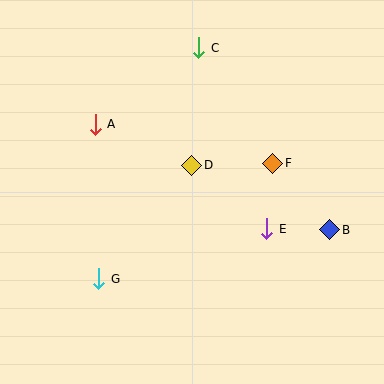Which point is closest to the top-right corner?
Point C is closest to the top-right corner.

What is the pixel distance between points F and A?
The distance between F and A is 182 pixels.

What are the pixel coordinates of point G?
Point G is at (99, 279).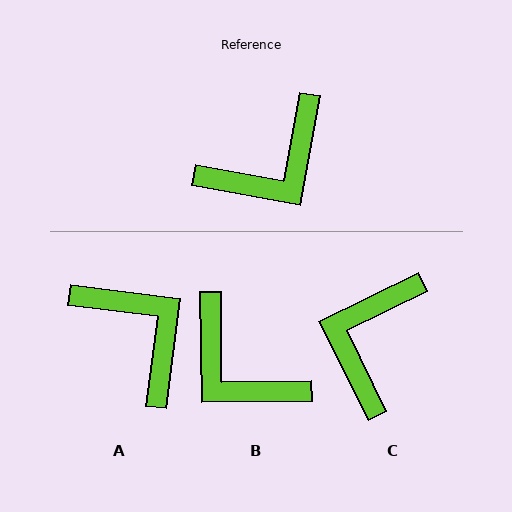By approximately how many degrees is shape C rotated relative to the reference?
Approximately 143 degrees clockwise.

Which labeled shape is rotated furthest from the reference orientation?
C, about 143 degrees away.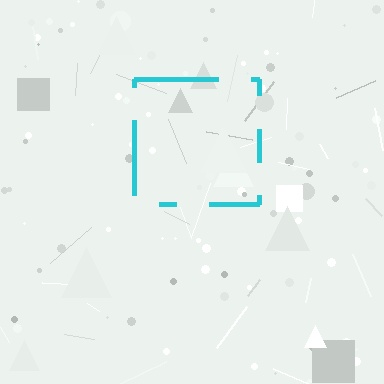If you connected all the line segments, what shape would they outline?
They would outline a square.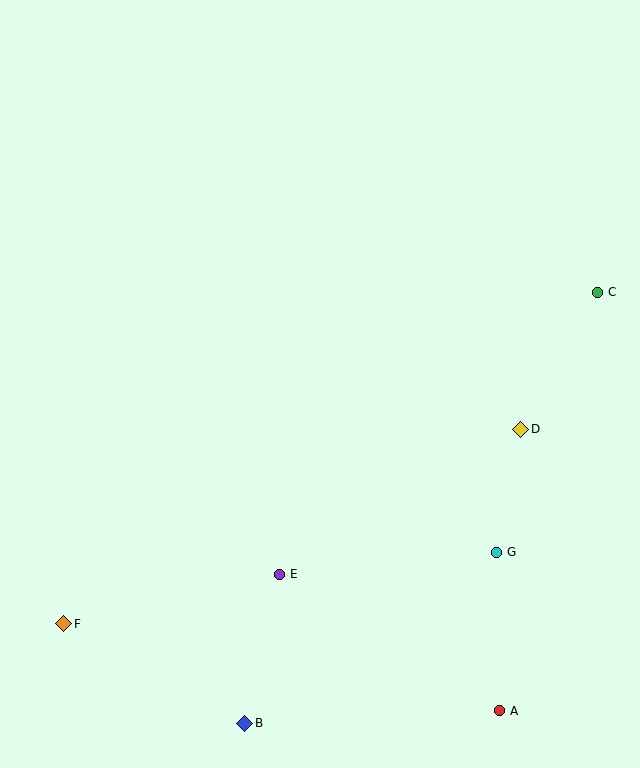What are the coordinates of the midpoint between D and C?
The midpoint between D and C is at (559, 361).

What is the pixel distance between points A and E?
The distance between A and E is 259 pixels.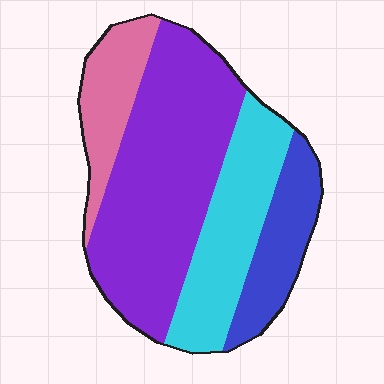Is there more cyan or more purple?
Purple.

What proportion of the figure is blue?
Blue takes up about one sixth (1/6) of the figure.